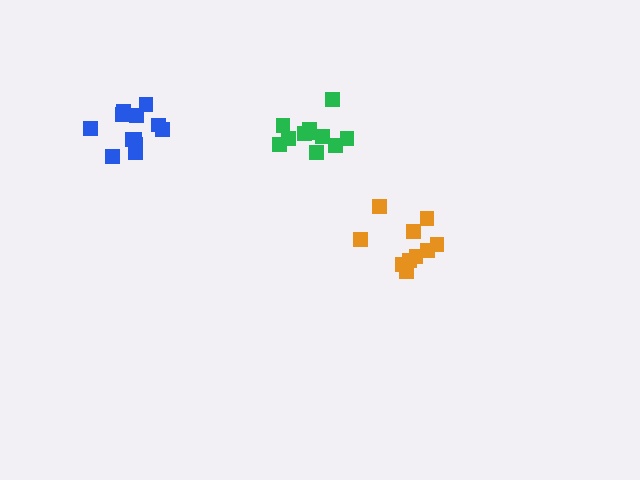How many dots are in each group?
Group 1: 11 dots, Group 2: 12 dots, Group 3: 10 dots (33 total).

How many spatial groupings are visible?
There are 3 spatial groupings.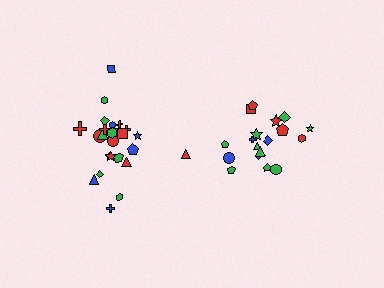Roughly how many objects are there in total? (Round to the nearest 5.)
Roughly 45 objects in total.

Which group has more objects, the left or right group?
The left group.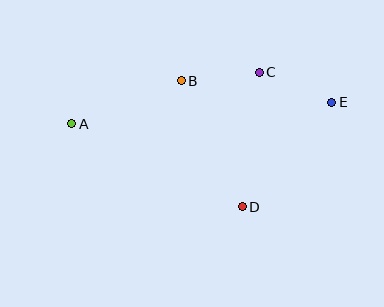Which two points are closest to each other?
Points B and C are closest to each other.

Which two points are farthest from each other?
Points A and E are farthest from each other.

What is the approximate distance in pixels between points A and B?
The distance between A and B is approximately 118 pixels.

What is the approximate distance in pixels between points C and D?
The distance between C and D is approximately 136 pixels.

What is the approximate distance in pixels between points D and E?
The distance between D and E is approximately 138 pixels.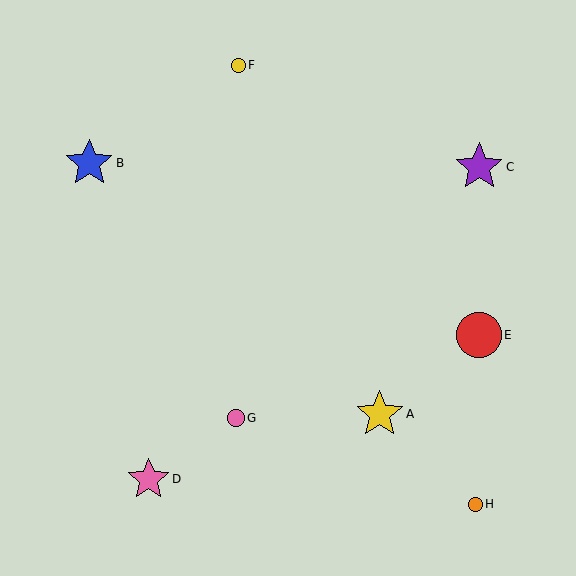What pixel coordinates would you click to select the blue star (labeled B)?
Click at (89, 163) to select the blue star B.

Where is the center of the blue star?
The center of the blue star is at (89, 163).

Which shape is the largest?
The blue star (labeled B) is the largest.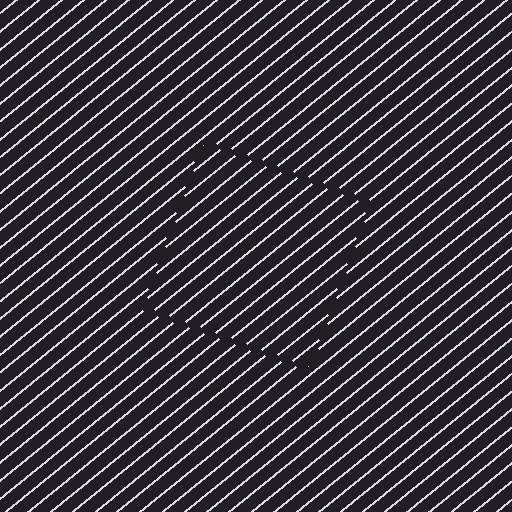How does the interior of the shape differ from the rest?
The interior of the shape contains the same grating, shifted by half a period — the contour is defined by the phase discontinuity where line-ends from the inner and outer gratings abut.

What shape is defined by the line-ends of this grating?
An illusory square. The interior of the shape contains the same grating, shifted by half a period — the contour is defined by the phase discontinuity where line-ends from the inner and outer gratings abut.